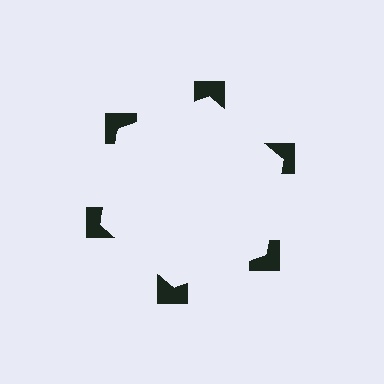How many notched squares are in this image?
There are 6 — one at each vertex of the illusory hexagon.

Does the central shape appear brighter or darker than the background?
It typically appears slightly brighter than the background, even though no actual brightness change is drawn.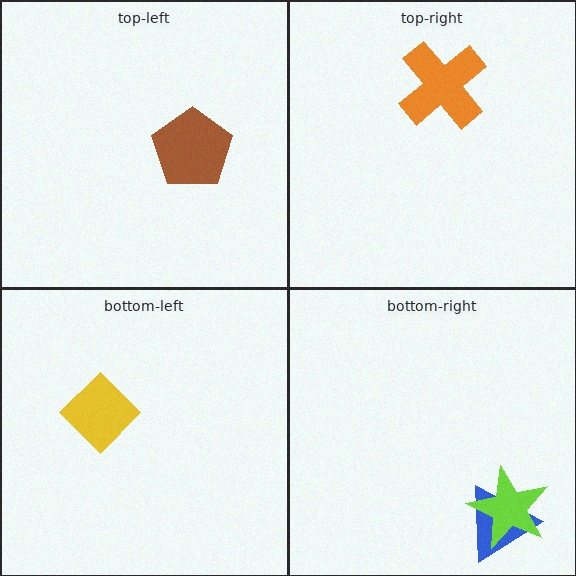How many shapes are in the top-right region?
1.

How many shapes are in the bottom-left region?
1.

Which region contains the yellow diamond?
The bottom-left region.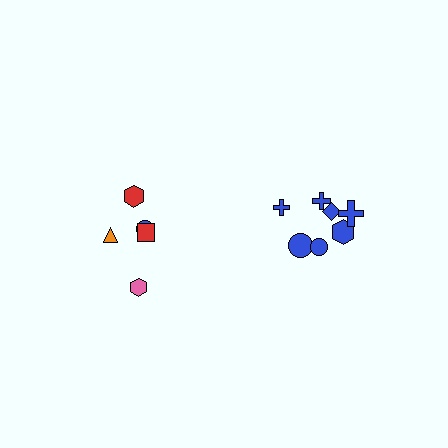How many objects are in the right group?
There are 7 objects.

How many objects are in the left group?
There are 5 objects.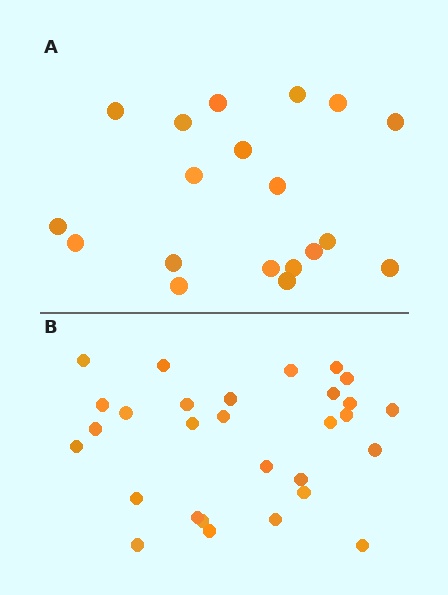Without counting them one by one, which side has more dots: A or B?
Region B (the bottom region) has more dots.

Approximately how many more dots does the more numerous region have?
Region B has roughly 10 or so more dots than region A.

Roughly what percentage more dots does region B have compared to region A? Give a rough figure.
About 55% more.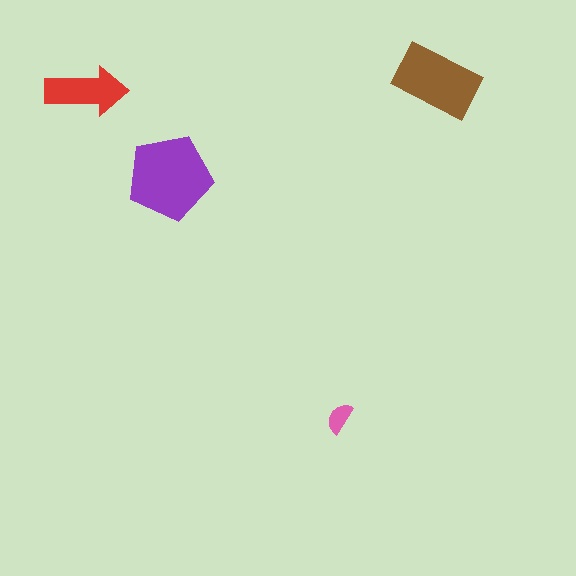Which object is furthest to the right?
The brown rectangle is rightmost.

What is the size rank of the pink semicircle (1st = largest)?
4th.